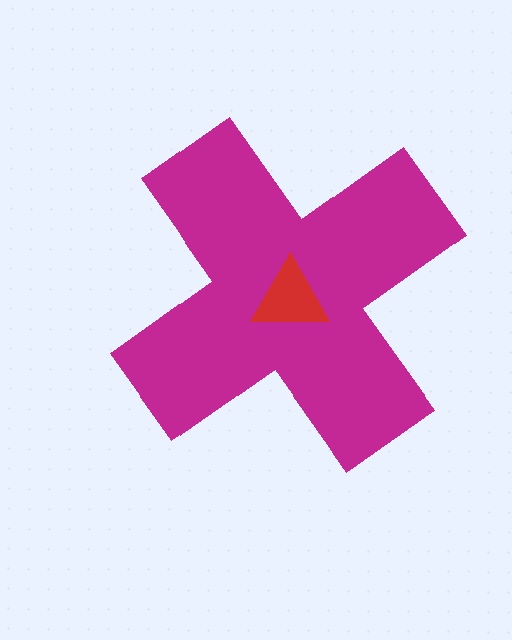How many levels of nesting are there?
2.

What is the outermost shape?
The magenta cross.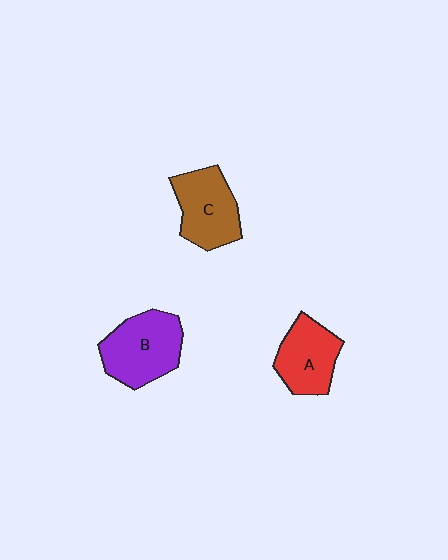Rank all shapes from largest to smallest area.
From largest to smallest: B (purple), C (brown), A (red).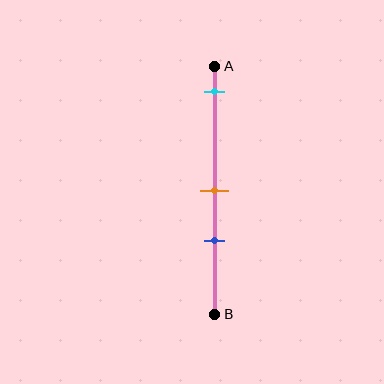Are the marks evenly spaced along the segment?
No, the marks are not evenly spaced.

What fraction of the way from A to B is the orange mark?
The orange mark is approximately 50% (0.5) of the way from A to B.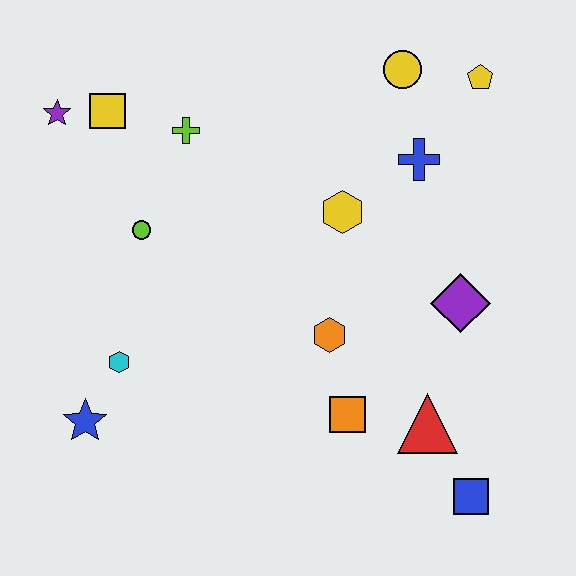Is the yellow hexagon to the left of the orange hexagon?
No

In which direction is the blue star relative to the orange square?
The blue star is to the left of the orange square.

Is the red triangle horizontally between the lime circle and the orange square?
No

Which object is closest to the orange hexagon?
The orange square is closest to the orange hexagon.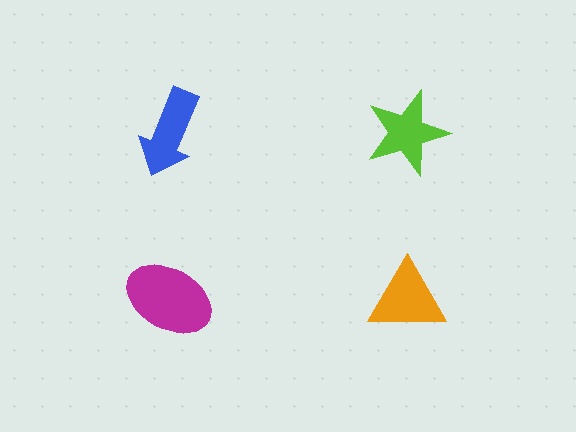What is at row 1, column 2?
A lime star.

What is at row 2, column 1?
A magenta ellipse.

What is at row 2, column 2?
An orange triangle.